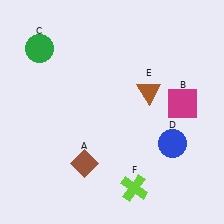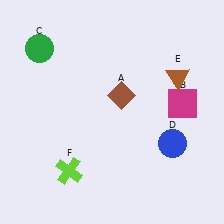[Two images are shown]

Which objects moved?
The objects that moved are: the brown diamond (A), the brown triangle (E), the lime cross (F).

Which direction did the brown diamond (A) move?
The brown diamond (A) moved up.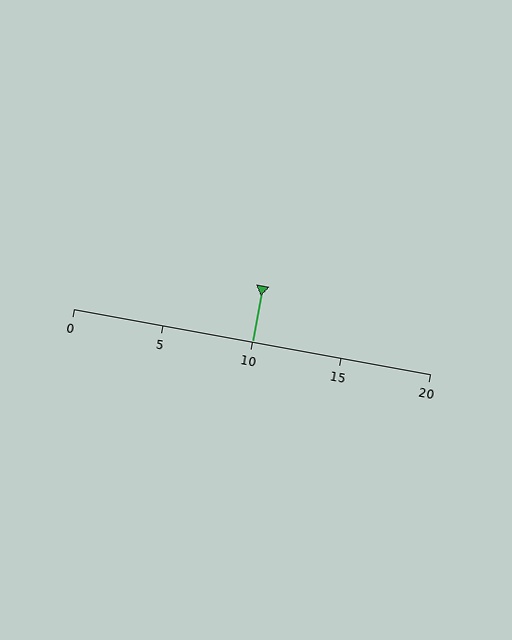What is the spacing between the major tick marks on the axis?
The major ticks are spaced 5 apart.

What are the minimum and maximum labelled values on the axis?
The axis runs from 0 to 20.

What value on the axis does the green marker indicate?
The marker indicates approximately 10.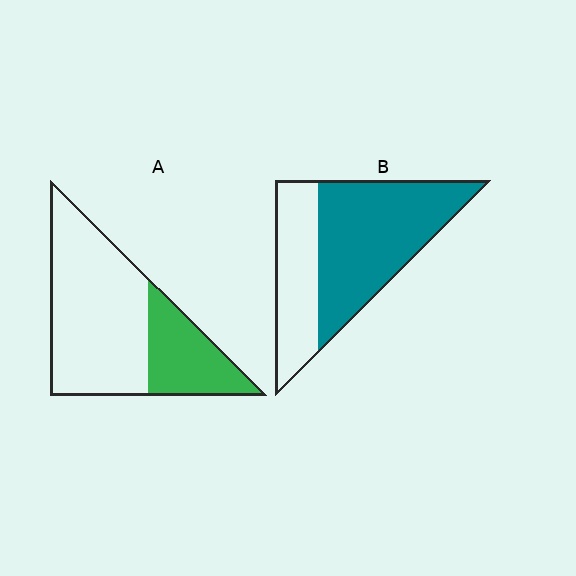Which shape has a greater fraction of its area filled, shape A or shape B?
Shape B.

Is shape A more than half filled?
No.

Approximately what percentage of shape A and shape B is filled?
A is approximately 30% and B is approximately 65%.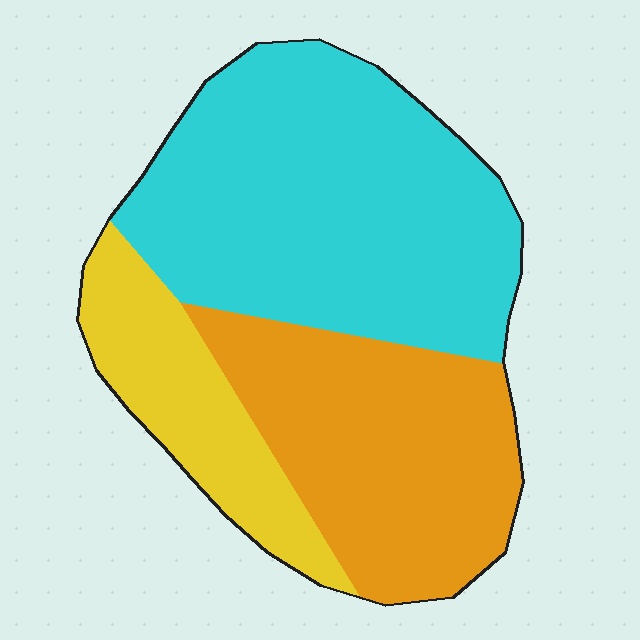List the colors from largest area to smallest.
From largest to smallest: cyan, orange, yellow.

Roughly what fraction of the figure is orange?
Orange takes up about one third (1/3) of the figure.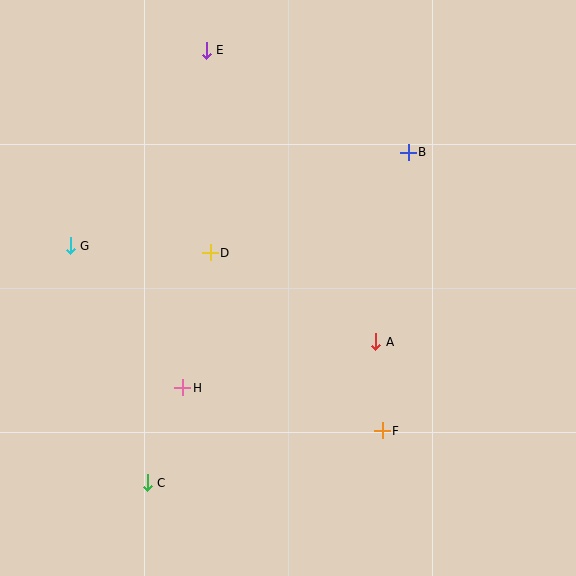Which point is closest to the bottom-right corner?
Point F is closest to the bottom-right corner.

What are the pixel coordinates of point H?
Point H is at (183, 388).